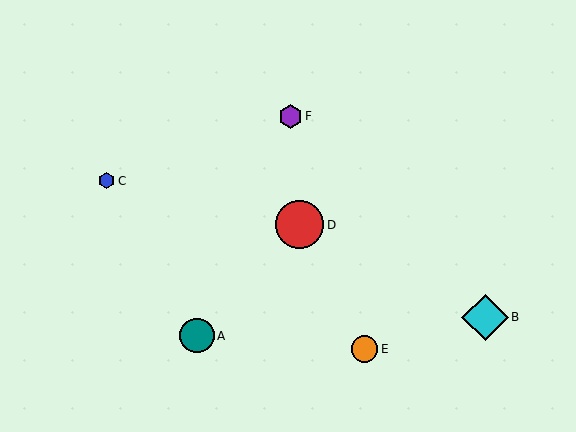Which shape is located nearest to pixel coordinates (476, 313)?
The cyan diamond (labeled B) at (485, 317) is nearest to that location.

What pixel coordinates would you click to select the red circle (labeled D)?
Click at (300, 225) to select the red circle D.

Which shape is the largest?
The red circle (labeled D) is the largest.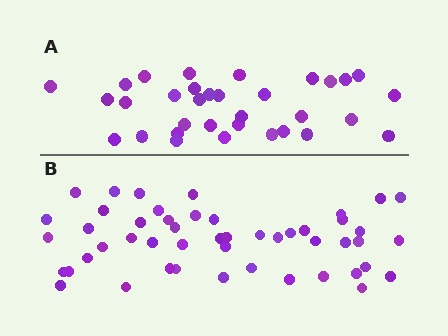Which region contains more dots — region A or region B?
Region B (the bottom region) has more dots.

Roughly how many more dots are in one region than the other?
Region B has approximately 15 more dots than region A.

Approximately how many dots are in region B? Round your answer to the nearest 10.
About 50 dots. (The exact count is 49, which rounds to 50.)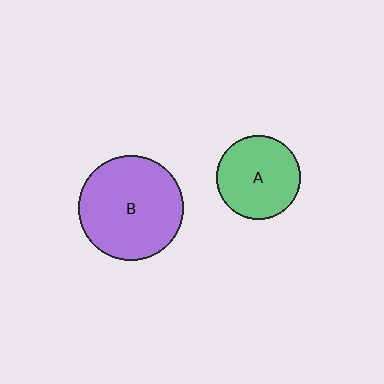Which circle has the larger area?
Circle B (purple).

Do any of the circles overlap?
No, none of the circles overlap.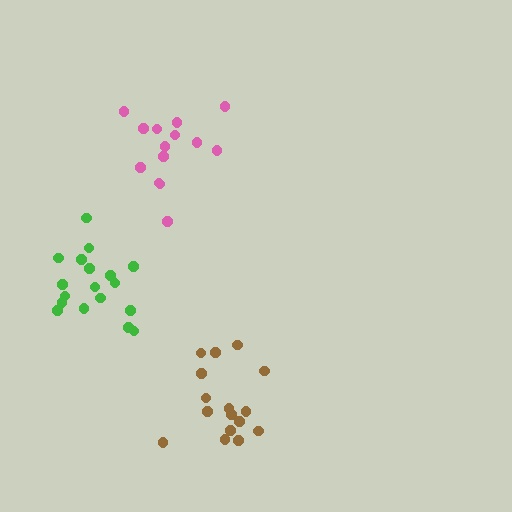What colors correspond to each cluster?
The clusters are colored: green, pink, brown.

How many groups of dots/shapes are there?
There are 3 groups.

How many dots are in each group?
Group 1: 18 dots, Group 2: 14 dots, Group 3: 16 dots (48 total).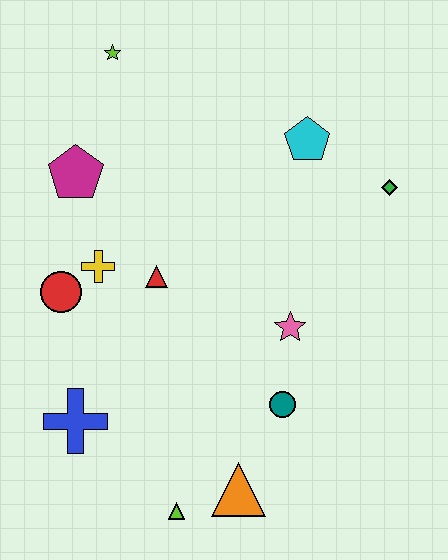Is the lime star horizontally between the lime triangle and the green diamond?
No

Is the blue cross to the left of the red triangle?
Yes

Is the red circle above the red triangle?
No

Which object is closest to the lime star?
The magenta pentagon is closest to the lime star.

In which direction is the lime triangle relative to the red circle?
The lime triangle is below the red circle.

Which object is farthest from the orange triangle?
The lime star is farthest from the orange triangle.